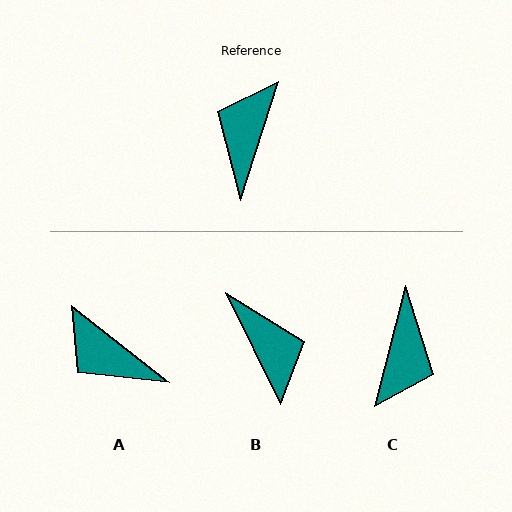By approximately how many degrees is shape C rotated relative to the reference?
Approximately 177 degrees clockwise.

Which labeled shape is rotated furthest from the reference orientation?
C, about 177 degrees away.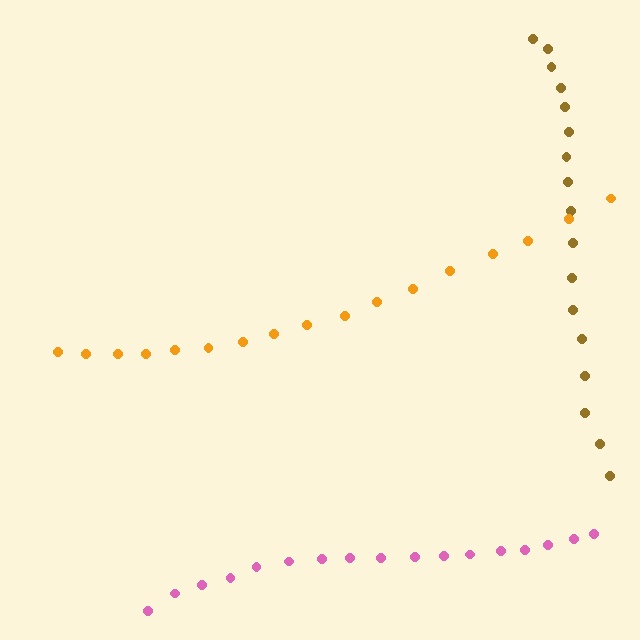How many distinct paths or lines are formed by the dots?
There are 3 distinct paths.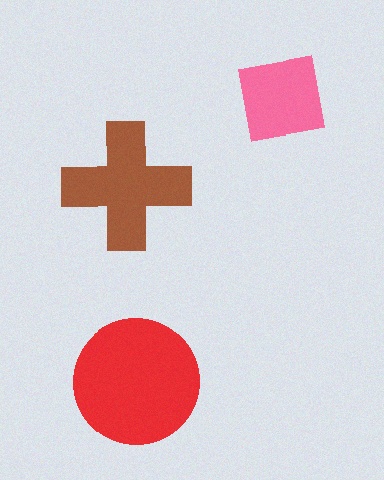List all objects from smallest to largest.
The pink square, the brown cross, the red circle.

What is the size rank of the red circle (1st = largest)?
1st.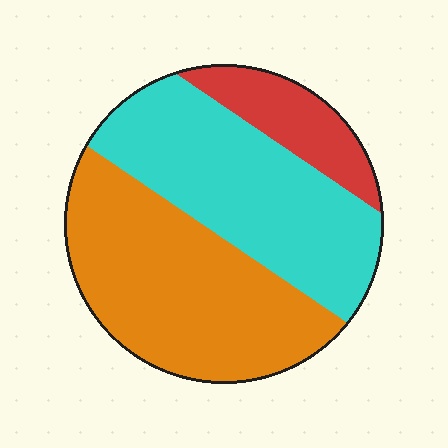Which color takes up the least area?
Red, at roughly 15%.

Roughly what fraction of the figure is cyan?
Cyan covers about 40% of the figure.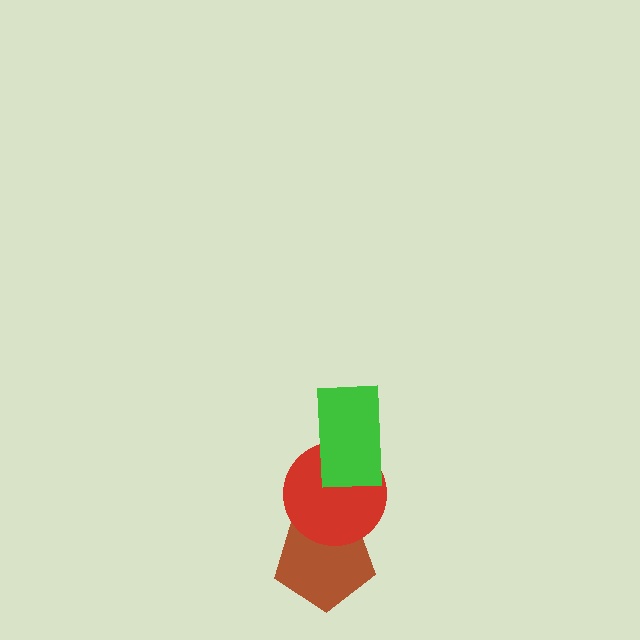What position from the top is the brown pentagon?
The brown pentagon is 3rd from the top.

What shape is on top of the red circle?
The green rectangle is on top of the red circle.